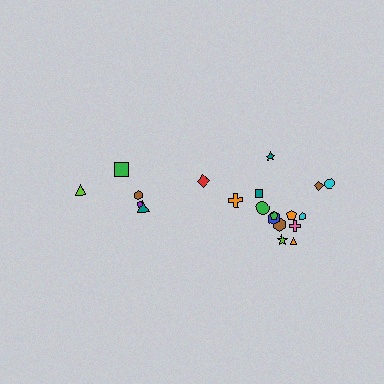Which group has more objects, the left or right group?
The right group.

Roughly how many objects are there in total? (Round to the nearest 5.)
Roughly 20 objects in total.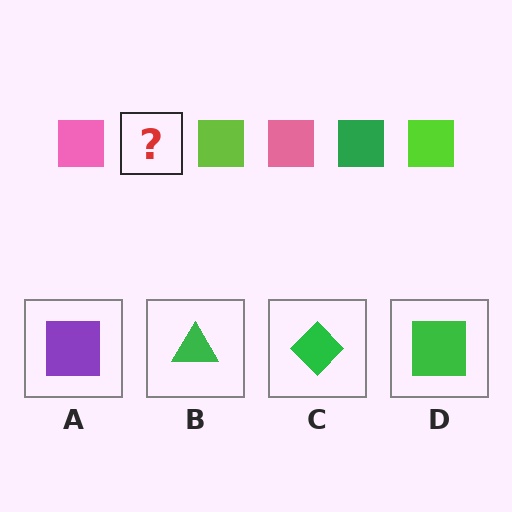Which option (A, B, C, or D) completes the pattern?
D.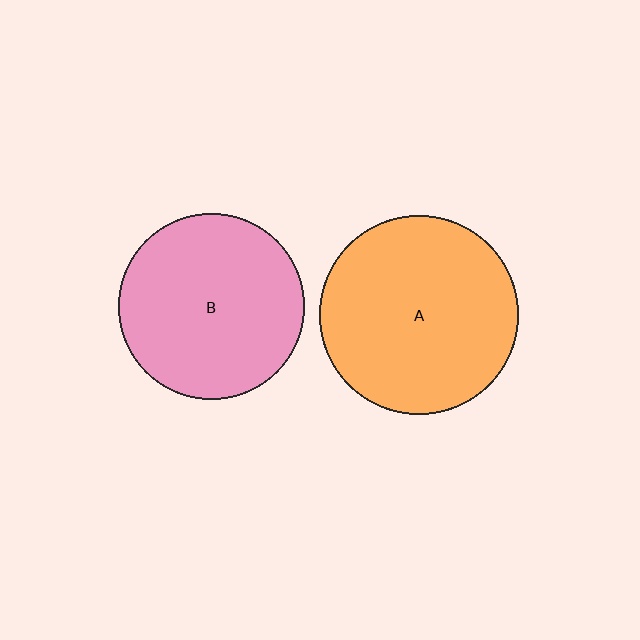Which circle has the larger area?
Circle A (orange).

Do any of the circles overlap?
No, none of the circles overlap.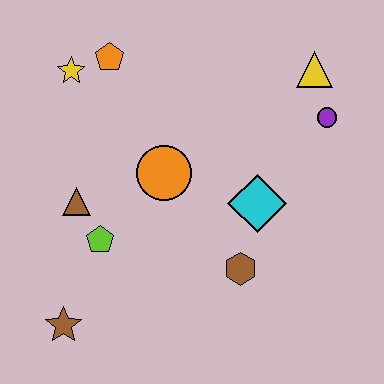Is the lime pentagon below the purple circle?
Yes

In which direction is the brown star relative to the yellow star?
The brown star is below the yellow star.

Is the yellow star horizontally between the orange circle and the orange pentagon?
No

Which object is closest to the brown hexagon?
The cyan diamond is closest to the brown hexagon.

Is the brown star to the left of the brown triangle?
Yes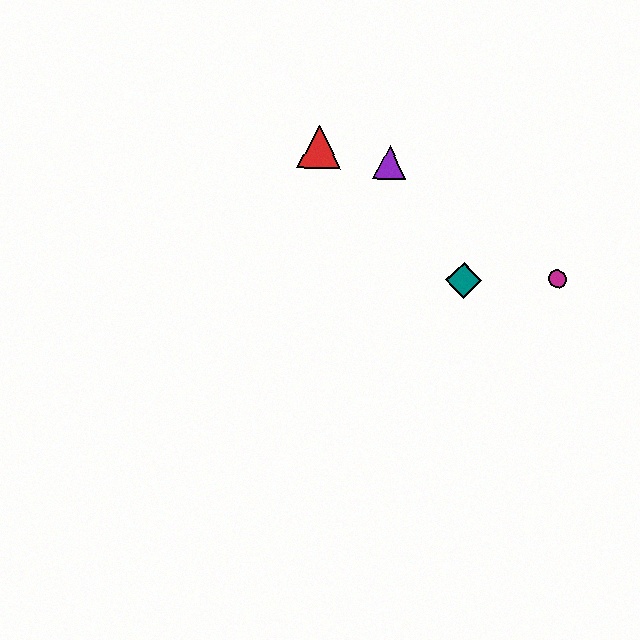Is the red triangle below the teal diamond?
No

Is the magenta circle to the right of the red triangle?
Yes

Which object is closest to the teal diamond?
The magenta circle is closest to the teal diamond.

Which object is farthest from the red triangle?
The magenta circle is farthest from the red triangle.